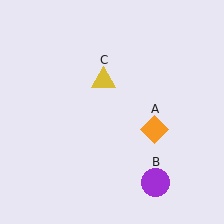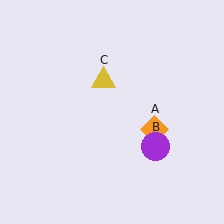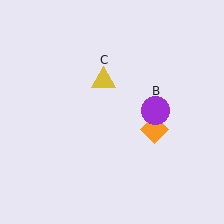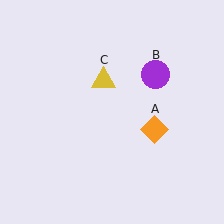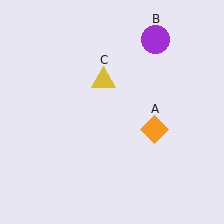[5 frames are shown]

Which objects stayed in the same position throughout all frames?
Orange diamond (object A) and yellow triangle (object C) remained stationary.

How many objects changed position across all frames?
1 object changed position: purple circle (object B).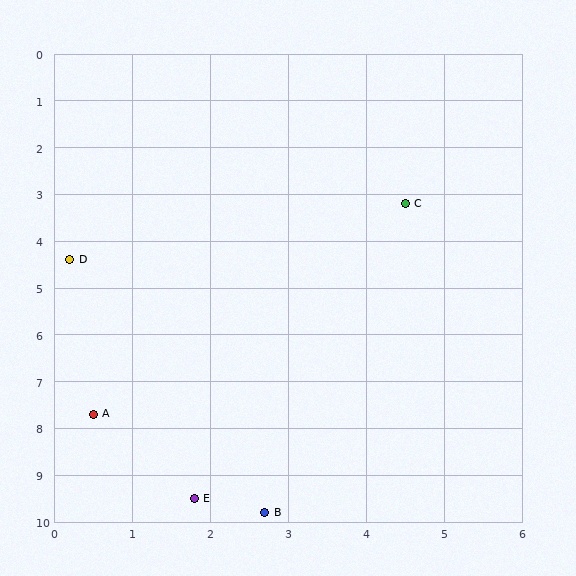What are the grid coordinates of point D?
Point D is at approximately (0.2, 4.4).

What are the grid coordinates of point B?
Point B is at approximately (2.7, 9.8).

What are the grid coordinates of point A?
Point A is at approximately (0.5, 7.7).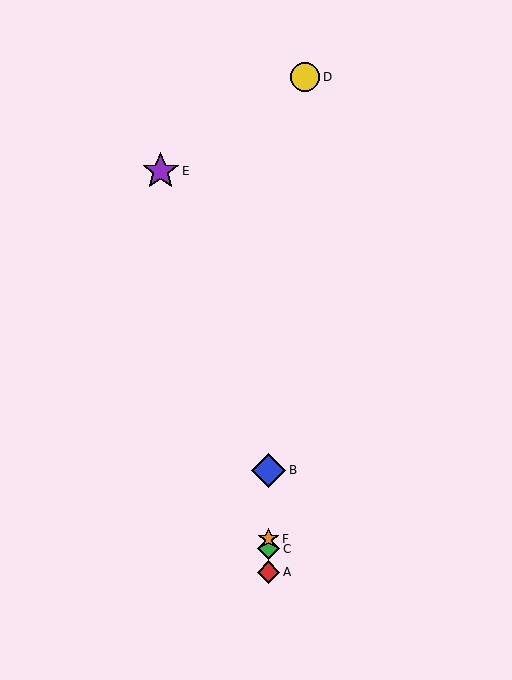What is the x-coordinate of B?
Object B is at x≈269.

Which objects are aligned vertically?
Objects A, B, C, F are aligned vertically.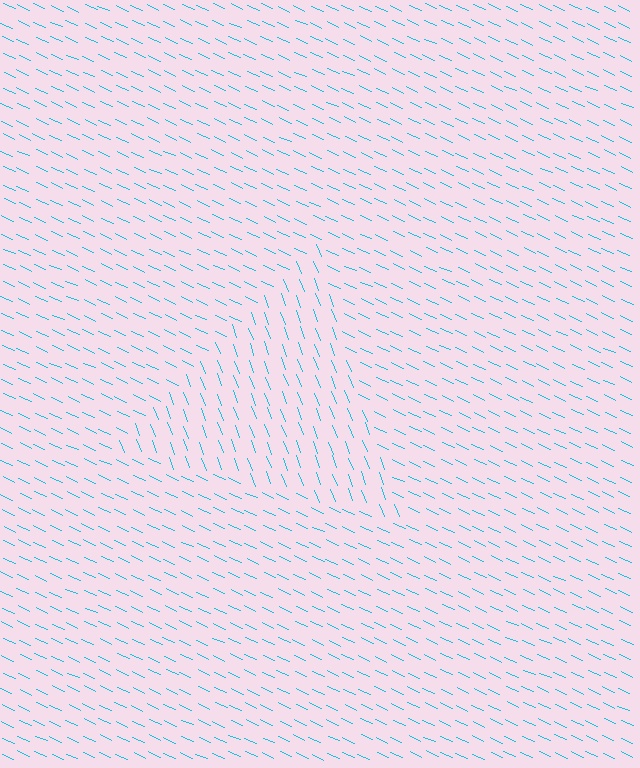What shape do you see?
I see a triangle.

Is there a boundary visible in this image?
Yes, there is a texture boundary formed by a change in line orientation.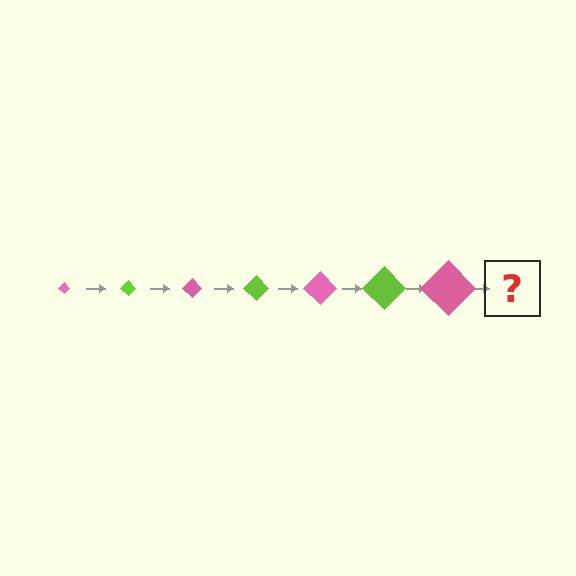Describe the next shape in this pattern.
It should be a lime diamond, larger than the previous one.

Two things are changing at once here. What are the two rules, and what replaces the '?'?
The two rules are that the diamond grows larger each step and the color cycles through pink and lime. The '?' should be a lime diamond, larger than the previous one.